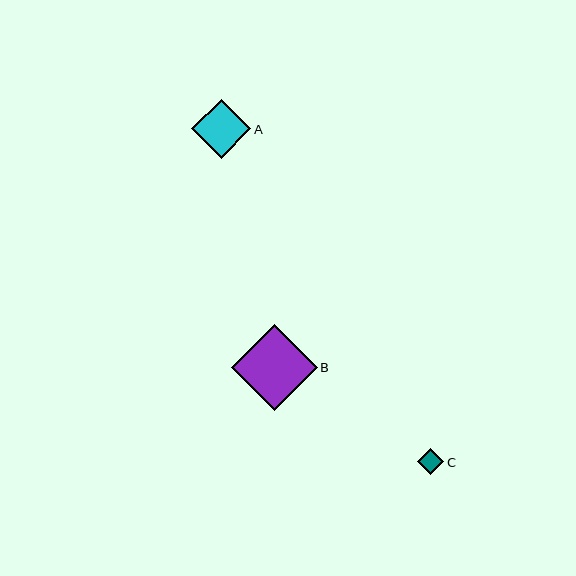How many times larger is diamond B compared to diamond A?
Diamond B is approximately 1.5 times the size of diamond A.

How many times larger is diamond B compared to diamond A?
Diamond B is approximately 1.5 times the size of diamond A.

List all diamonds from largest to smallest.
From largest to smallest: B, A, C.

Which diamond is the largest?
Diamond B is the largest with a size of approximately 86 pixels.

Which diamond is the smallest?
Diamond C is the smallest with a size of approximately 26 pixels.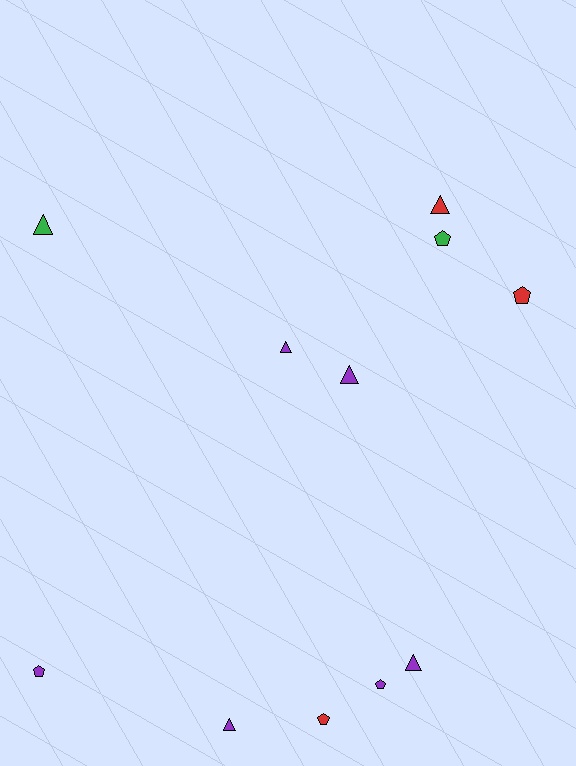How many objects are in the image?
There are 11 objects.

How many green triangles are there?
There is 1 green triangle.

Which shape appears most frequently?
Triangle, with 6 objects.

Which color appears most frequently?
Purple, with 6 objects.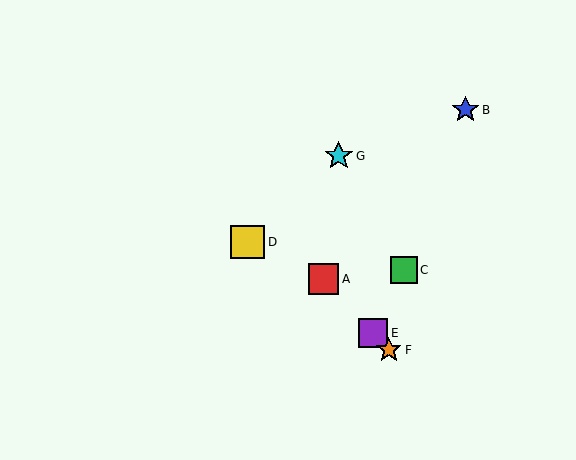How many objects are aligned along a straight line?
3 objects (A, E, F) are aligned along a straight line.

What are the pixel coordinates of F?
Object F is at (389, 350).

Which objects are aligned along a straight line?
Objects A, E, F are aligned along a straight line.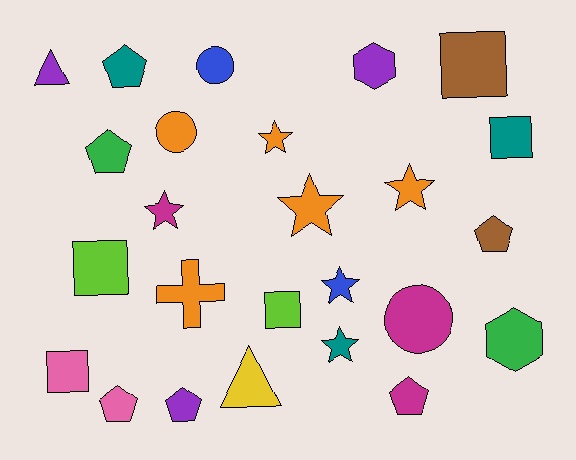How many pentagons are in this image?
There are 6 pentagons.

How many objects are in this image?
There are 25 objects.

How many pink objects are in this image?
There are 2 pink objects.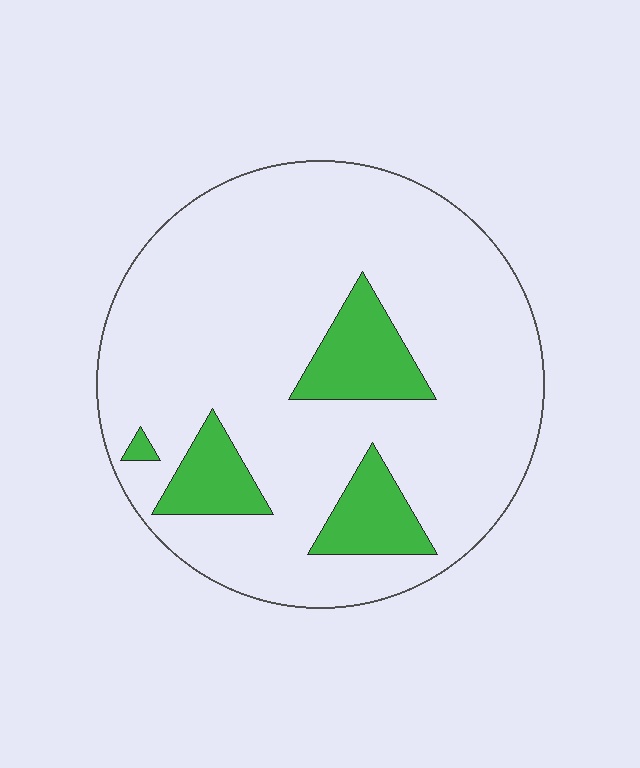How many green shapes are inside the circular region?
4.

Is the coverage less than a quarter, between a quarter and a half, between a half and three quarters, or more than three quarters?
Less than a quarter.